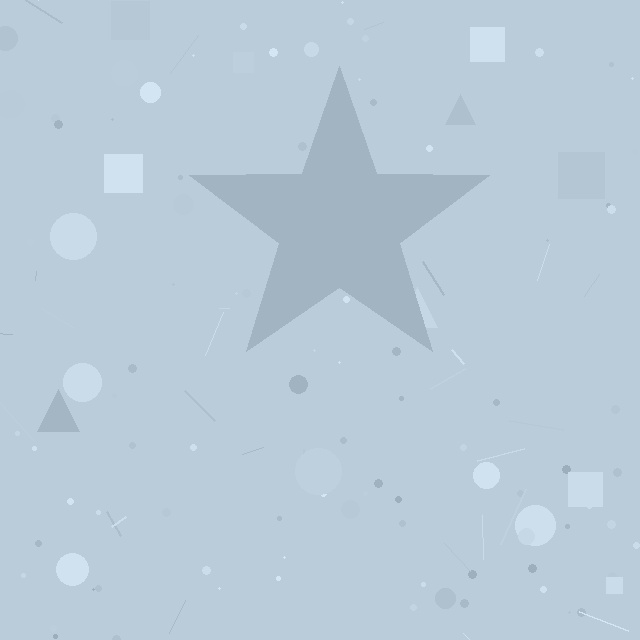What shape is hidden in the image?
A star is hidden in the image.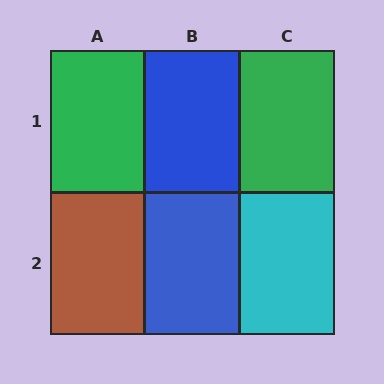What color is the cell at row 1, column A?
Green.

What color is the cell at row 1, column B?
Blue.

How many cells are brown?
1 cell is brown.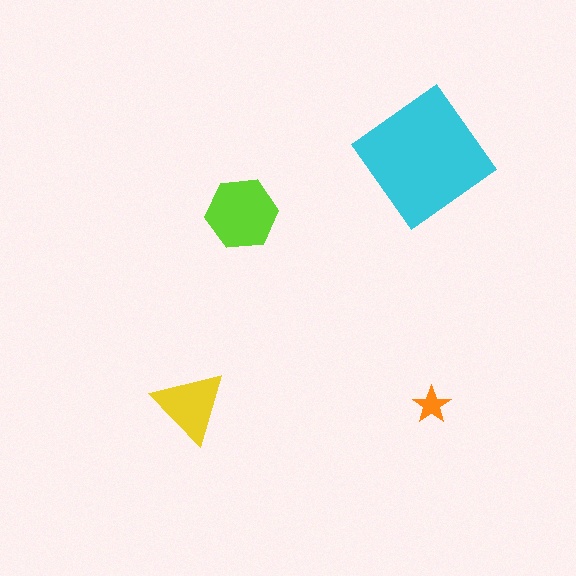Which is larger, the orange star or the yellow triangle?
The yellow triangle.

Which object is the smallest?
The orange star.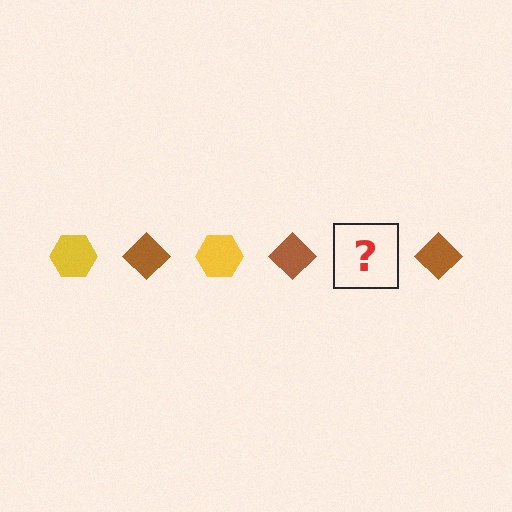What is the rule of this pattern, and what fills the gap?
The rule is that the pattern alternates between yellow hexagon and brown diamond. The gap should be filled with a yellow hexagon.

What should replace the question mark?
The question mark should be replaced with a yellow hexagon.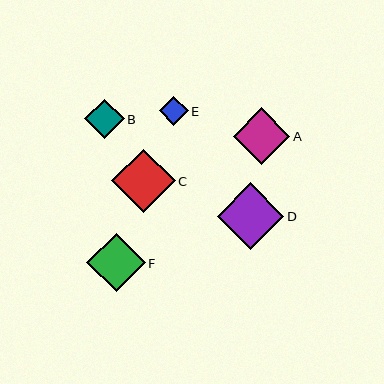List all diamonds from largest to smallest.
From largest to smallest: D, C, F, A, B, E.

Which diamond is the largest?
Diamond D is the largest with a size of approximately 66 pixels.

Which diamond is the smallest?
Diamond E is the smallest with a size of approximately 29 pixels.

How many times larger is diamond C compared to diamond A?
Diamond C is approximately 1.1 times the size of diamond A.